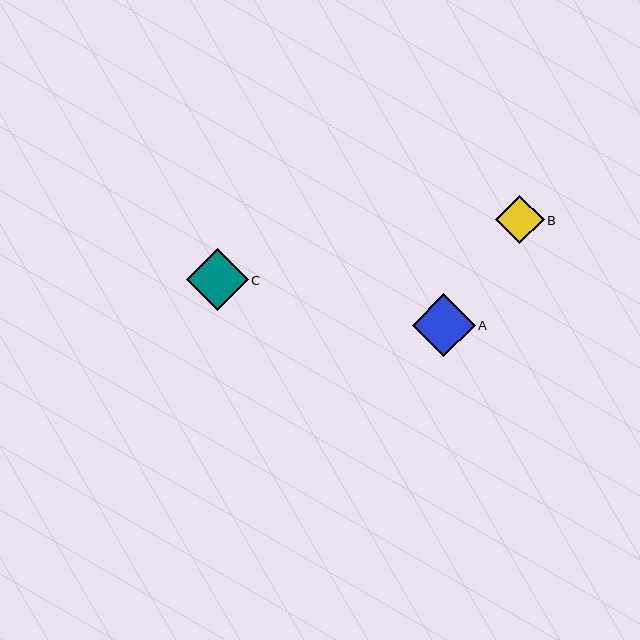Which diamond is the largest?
Diamond A is the largest with a size of approximately 63 pixels.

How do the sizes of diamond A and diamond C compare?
Diamond A and diamond C are approximately the same size.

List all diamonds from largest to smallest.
From largest to smallest: A, C, B.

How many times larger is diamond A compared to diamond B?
Diamond A is approximately 1.3 times the size of diamond B.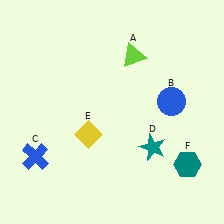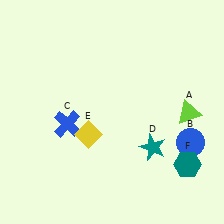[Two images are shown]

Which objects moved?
The objects that moved are: the lime triangle (A), the blue circle (B), the blue cross (C).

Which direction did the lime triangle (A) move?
The lime triangle (A) moved down.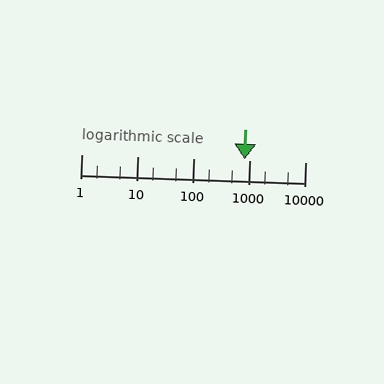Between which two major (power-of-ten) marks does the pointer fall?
The pointer is between 100 and 1000.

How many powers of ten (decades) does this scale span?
The scale spans 4 decades, from 1 to 10000.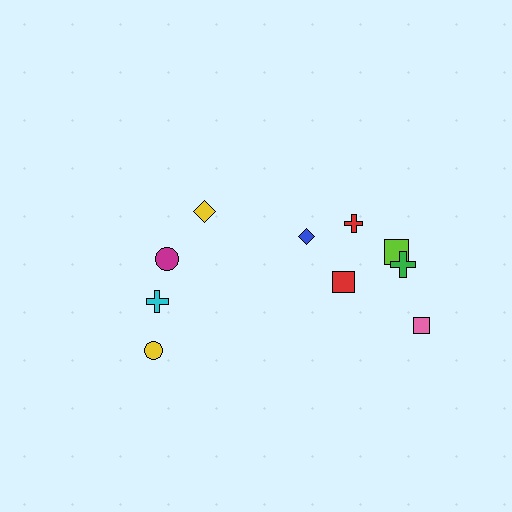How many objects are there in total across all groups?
There are 10 objects.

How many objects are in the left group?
There are 4 objects.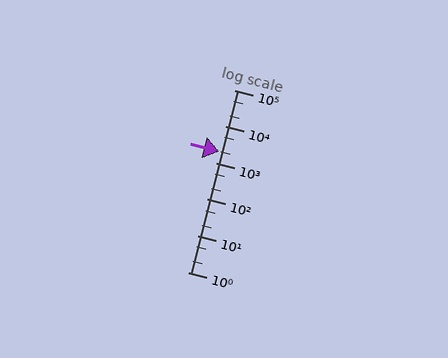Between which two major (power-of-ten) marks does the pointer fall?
The pointer is between 1000 and 10000.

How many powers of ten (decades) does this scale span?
The scale spans 5 decades, from 1 to 100000.